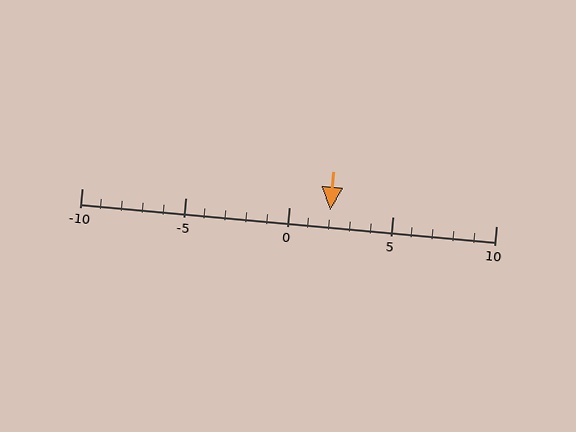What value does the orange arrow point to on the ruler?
The orange arrow points to approximately 2.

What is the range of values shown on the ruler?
The ruler shows values from -10 to 10.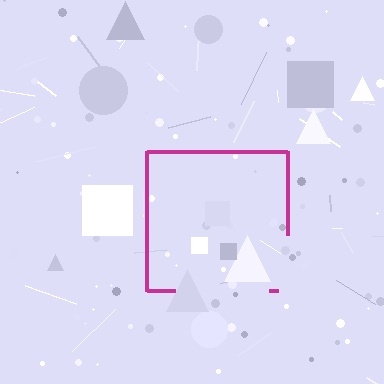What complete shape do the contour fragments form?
The contour fragments form a square.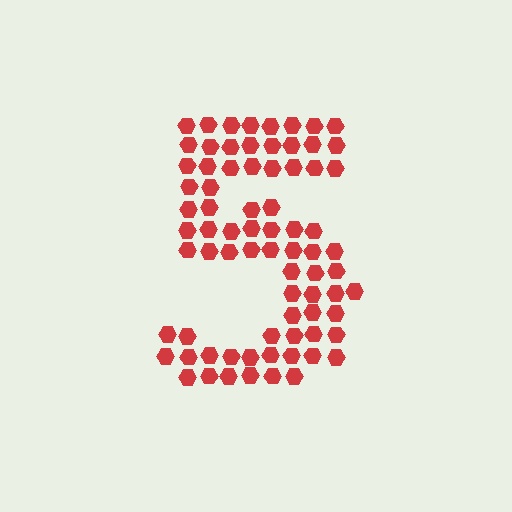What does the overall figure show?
The overall figure shows the digit 5.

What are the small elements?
The small elements are hexagons.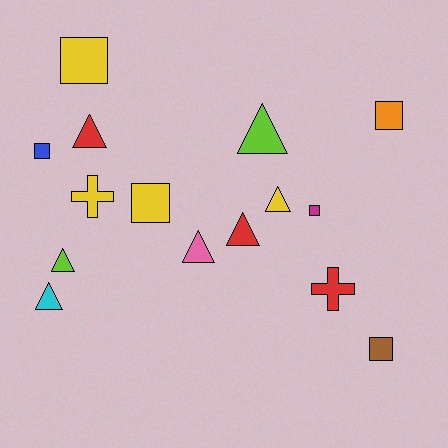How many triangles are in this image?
There are 7 triangles.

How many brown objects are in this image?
There is 1 brown object.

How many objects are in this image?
There are 15 objects.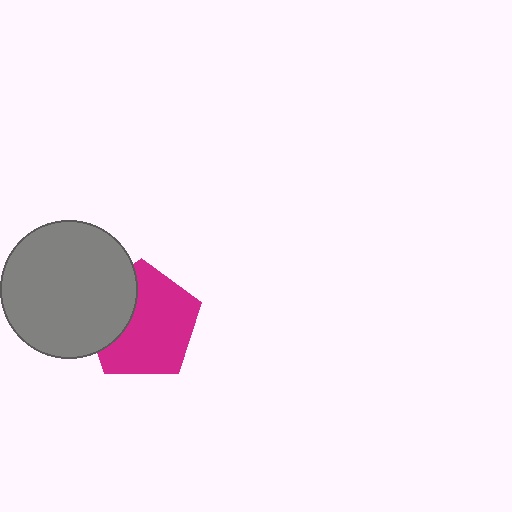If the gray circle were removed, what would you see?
You would see the complete magenta pentagon.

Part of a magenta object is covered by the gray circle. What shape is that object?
It is a pentagon.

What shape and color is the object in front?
The object in front is a gray circle.